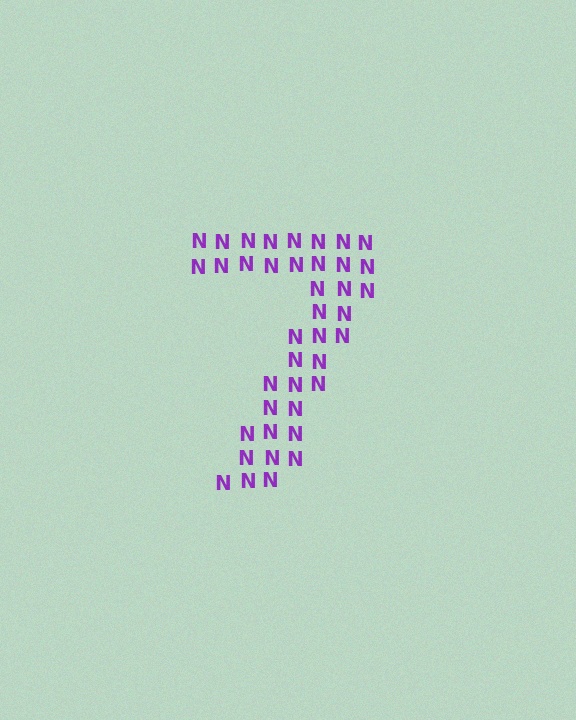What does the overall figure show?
The overall figure shows the digit 7.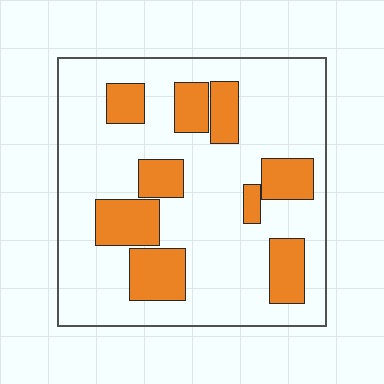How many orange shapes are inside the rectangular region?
9.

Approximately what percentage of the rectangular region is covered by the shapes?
Approximately 25%.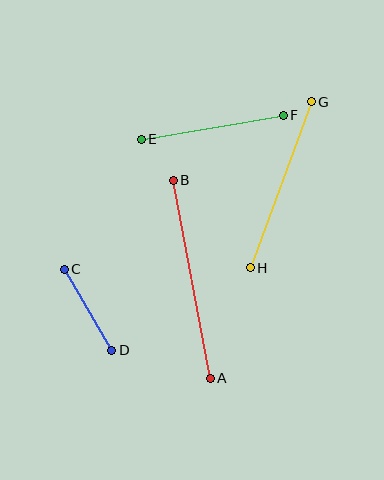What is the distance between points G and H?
The distance is approximately 177 pixels.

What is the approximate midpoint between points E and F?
The midpoint is at approximately (212, 127) pixels.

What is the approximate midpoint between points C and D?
The midpoint is at approximately (88, 310) pixels.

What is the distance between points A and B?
The distance is approximately 202 pixels.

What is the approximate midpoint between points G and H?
The midpoint is at approximately (281, 185) pixels.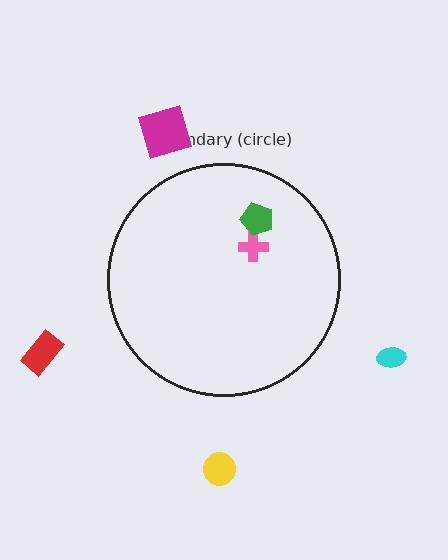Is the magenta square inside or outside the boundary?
Outside.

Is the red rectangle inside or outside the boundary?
Outside.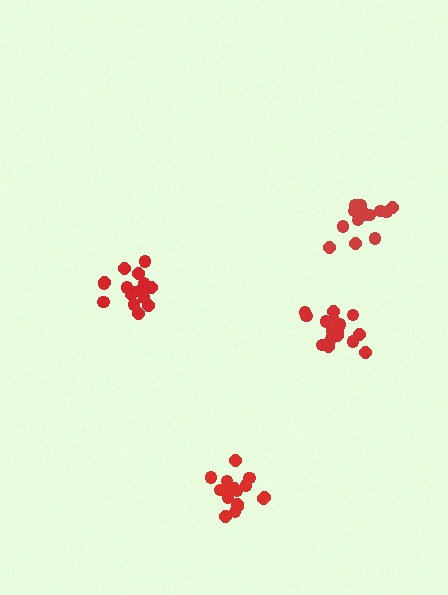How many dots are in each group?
Group 1: 19 dots, Group 2: 17 dots, Group 3: 16 dots, Group 4: 15 dots (67 total).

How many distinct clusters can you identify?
There are 4 distinct clusters.